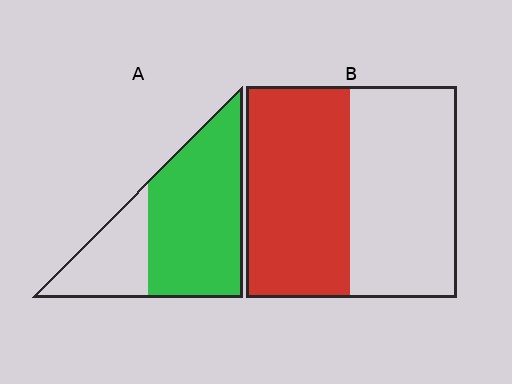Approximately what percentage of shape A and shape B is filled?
A is approximately 70% and B is approximately 50%.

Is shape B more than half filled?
Roughly half.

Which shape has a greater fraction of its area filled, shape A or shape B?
Shape A.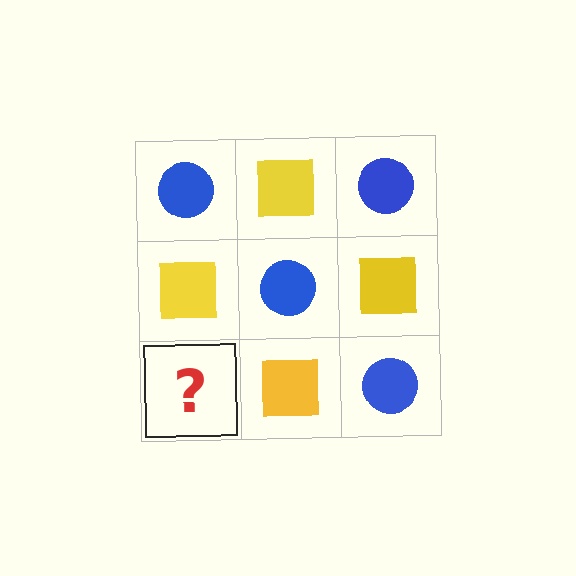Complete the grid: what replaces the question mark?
The question mark should be replaced with a blue circle.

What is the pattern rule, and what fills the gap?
The rule is that it alternates blue circle and yellow square in a checkerboard pattern. The gap should be filled with a blue circle.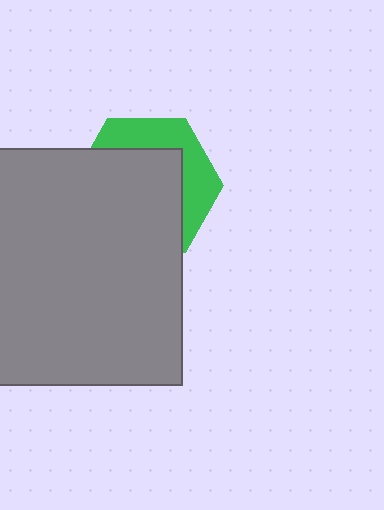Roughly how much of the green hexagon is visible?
A small part of it is visible (roughly 34%).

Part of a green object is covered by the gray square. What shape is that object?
It is a hexagon.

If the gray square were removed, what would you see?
You would see the complete green hexagon.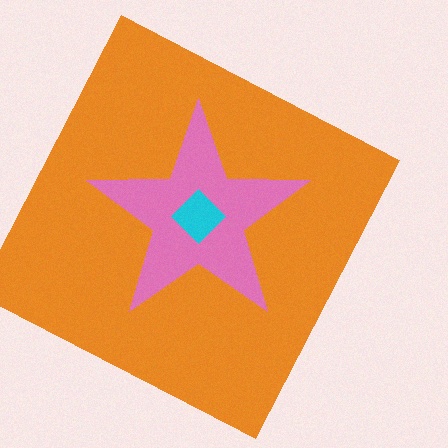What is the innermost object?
The cyan diamond.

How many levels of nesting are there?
3.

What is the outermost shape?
The orange square.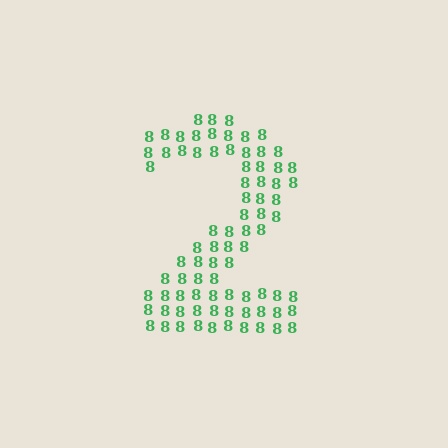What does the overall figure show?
The overall figure shows the digit 2.